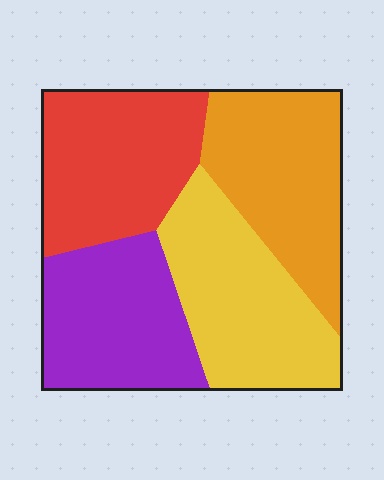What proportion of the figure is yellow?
Yellow takes up about one quarter (1/4) of the figure.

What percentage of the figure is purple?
Purple takes up less than a quarter of the figure.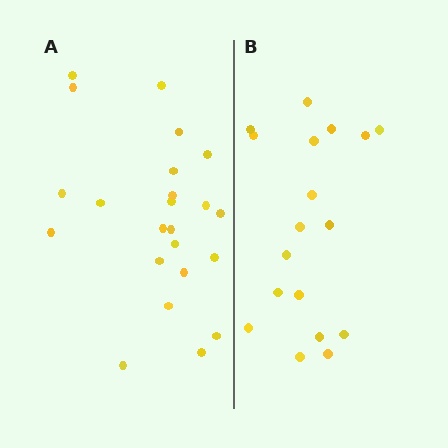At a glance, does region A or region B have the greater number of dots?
Region A (the left region) has more dots.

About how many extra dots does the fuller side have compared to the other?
Region A has about 5 more dots than region B.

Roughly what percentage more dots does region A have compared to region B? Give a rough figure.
About 30% more.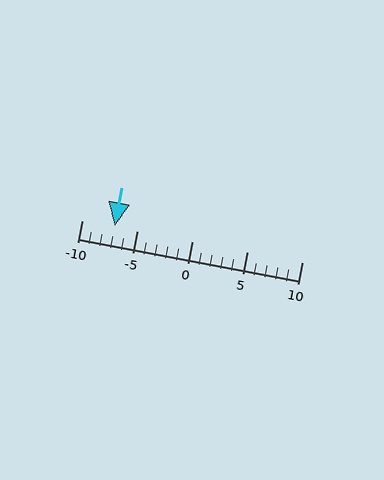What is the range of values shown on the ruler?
The ruler shows values from -10 to 10.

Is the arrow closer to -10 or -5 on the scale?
The arrow is closer to -5.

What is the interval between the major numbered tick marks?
The major tick marks are spaced 5 units apart.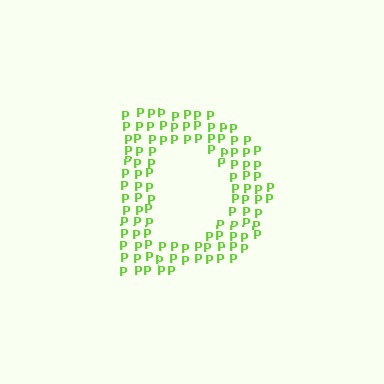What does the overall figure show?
The overall figure shows the letter D.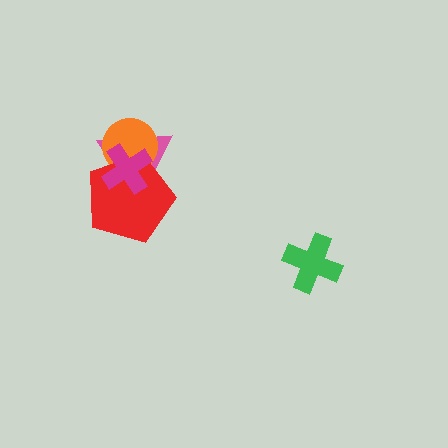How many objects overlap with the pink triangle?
3 objects overlap with the pink triangle.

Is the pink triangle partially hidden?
Yes, it is partially covered by another shape.